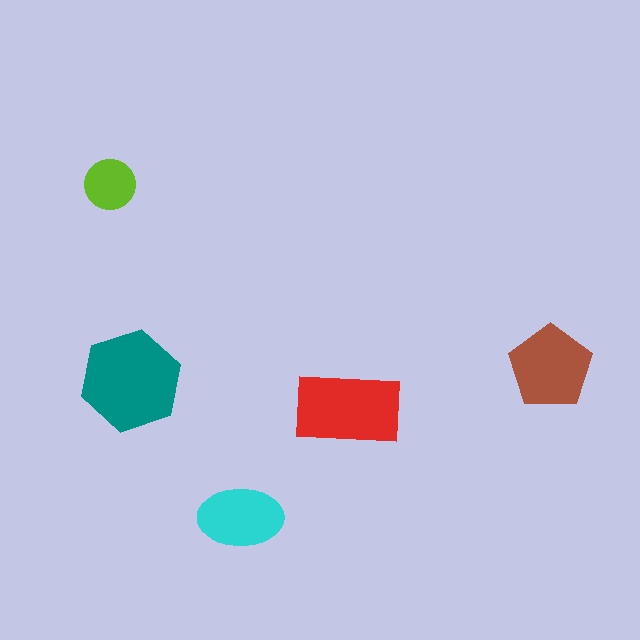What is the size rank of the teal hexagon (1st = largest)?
1st.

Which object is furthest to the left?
The lime circle is leftmost.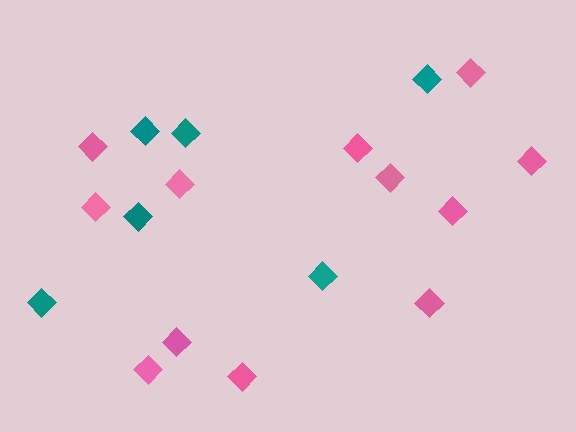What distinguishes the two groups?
There are 2 groups: one group of pink diamonds (12) and one group of teal diamonds (6).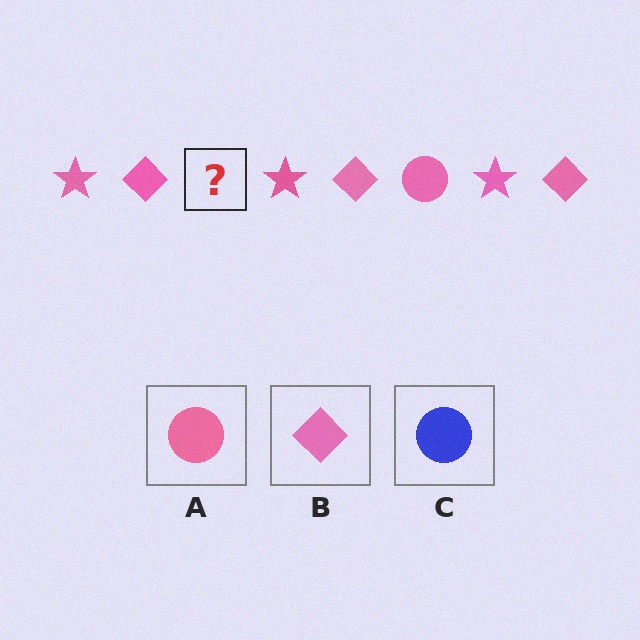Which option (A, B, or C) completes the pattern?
A.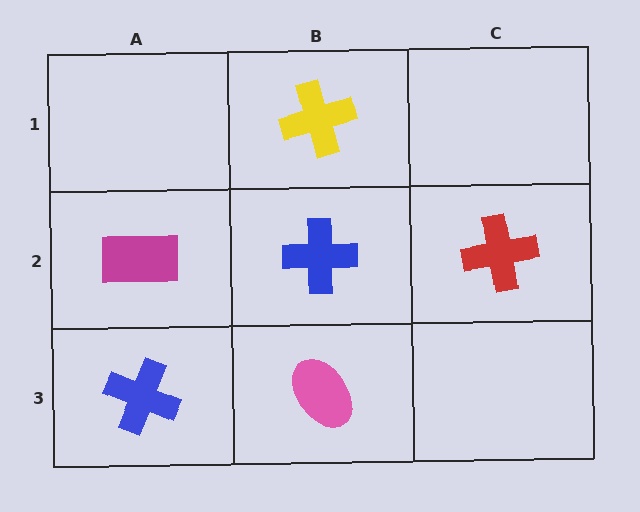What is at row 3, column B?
A pink ellipse.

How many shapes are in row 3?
2 shapes.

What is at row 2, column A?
A magenta rectangle.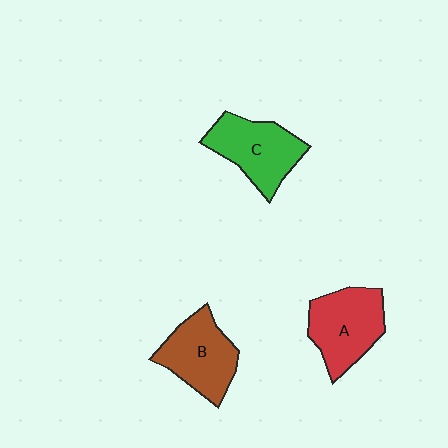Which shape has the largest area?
Shape A (red).